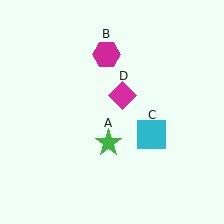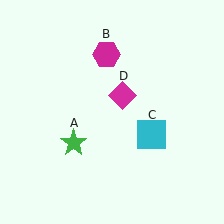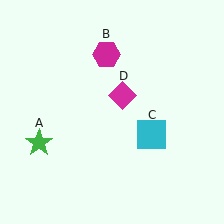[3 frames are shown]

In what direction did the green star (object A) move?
The green star (object A) moved left.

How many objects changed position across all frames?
1 object changed position: green star (object A).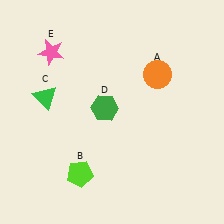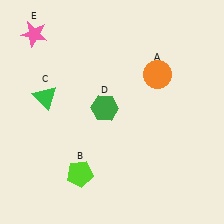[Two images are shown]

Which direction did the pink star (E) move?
The pink star (E) moved up.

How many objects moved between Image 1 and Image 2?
1 object moved between the two images.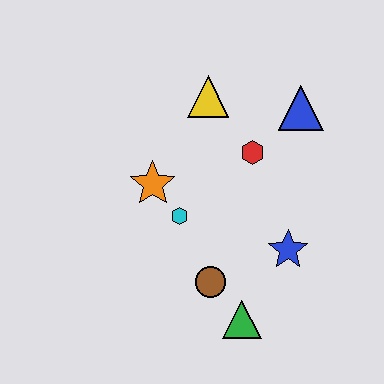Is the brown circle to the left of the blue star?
Yes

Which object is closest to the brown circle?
The green triangle is closest to the brown circle.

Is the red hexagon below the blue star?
No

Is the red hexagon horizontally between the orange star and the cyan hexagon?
No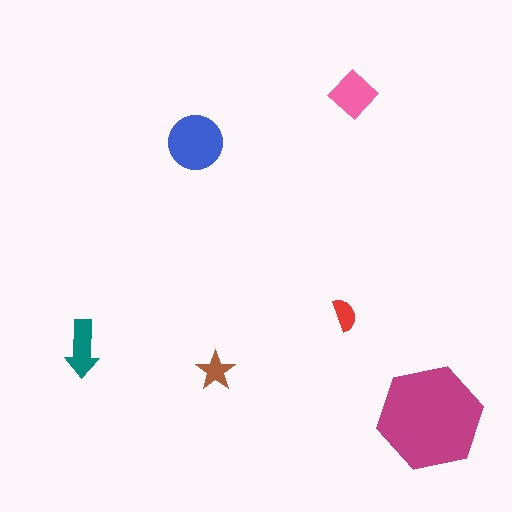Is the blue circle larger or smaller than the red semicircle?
Larger.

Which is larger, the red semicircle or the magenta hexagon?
The magenta hexagon.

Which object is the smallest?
The red semicircle.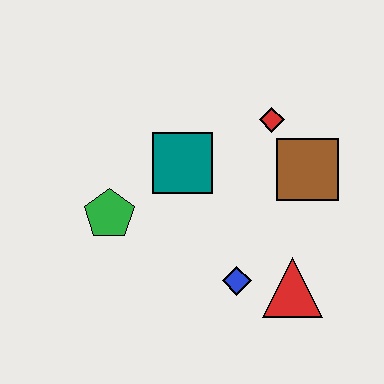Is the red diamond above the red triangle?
Yes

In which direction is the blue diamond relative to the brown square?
The blue diamond is below the brown square.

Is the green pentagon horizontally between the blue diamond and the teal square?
No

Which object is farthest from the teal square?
The red triangle is farthest from the teal square.